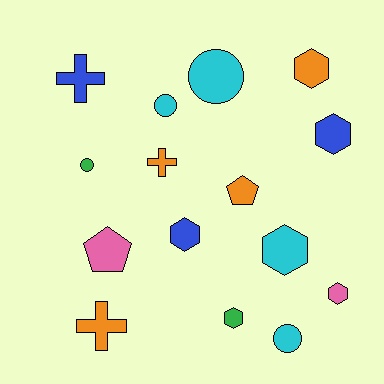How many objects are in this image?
There are 15 objects.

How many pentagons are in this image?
There are 2 pentagons.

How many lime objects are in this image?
There are no lime objects.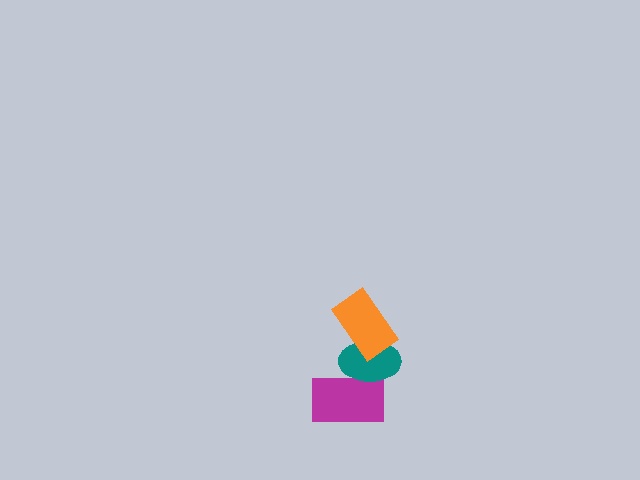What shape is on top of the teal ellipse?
The orange rectangle is on top of the teal ellipse.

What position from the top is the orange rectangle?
The orange rectangle is 1st from the top.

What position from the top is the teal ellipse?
The teal ellipse is 2nd from the top.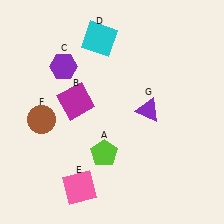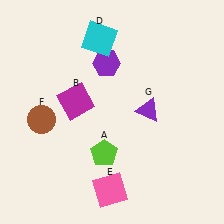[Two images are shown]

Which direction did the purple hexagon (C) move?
The purple hexagon (C) moved right.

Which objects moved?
The objects that moved are: the purple hexagon (C), the pink square (E).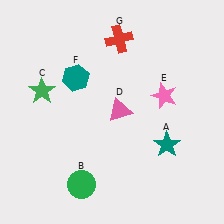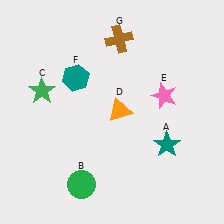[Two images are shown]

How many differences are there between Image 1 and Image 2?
There are 2 differences between the two images.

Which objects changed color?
D changed from pink to orange. G changed from red to brown.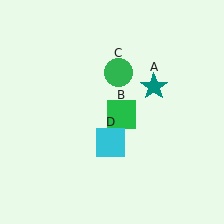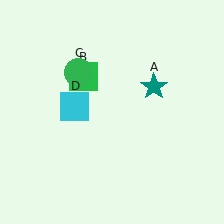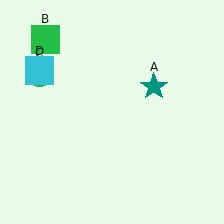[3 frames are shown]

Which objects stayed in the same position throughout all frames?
Teal star (object A) remained stationary.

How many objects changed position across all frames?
3 objects changed position: green square (object B), green circle (object C), cyan square (object D).